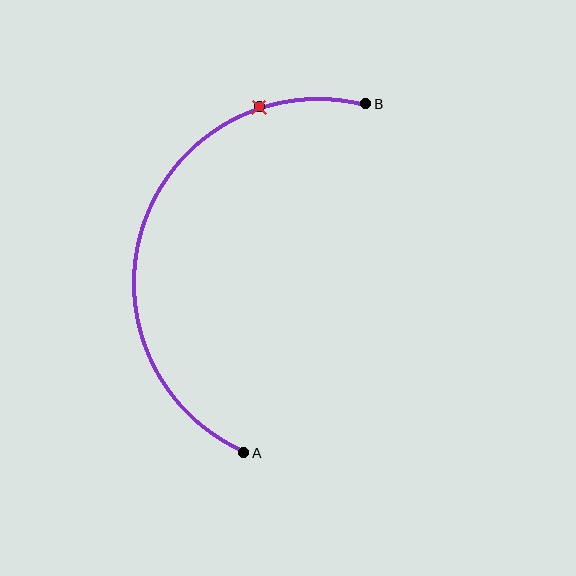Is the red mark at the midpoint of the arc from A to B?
No. The red mark lies on the arc but is closer to endpoint B. The arc midpoint would be at the point on the curve equidistant along the arc from both A and B.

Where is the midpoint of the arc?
The arc midpoint is the point on the curve farthest from the straight line joining A and B. It sits to the left of that line.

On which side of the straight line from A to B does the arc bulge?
The arc bulges to the left of the straight line connecting A and B.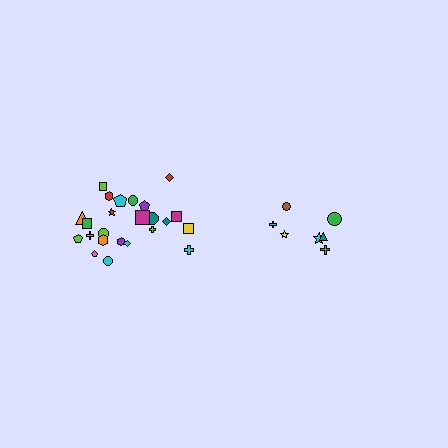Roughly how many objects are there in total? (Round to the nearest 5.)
Roughly 30 objects in total.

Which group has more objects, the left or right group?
The left group.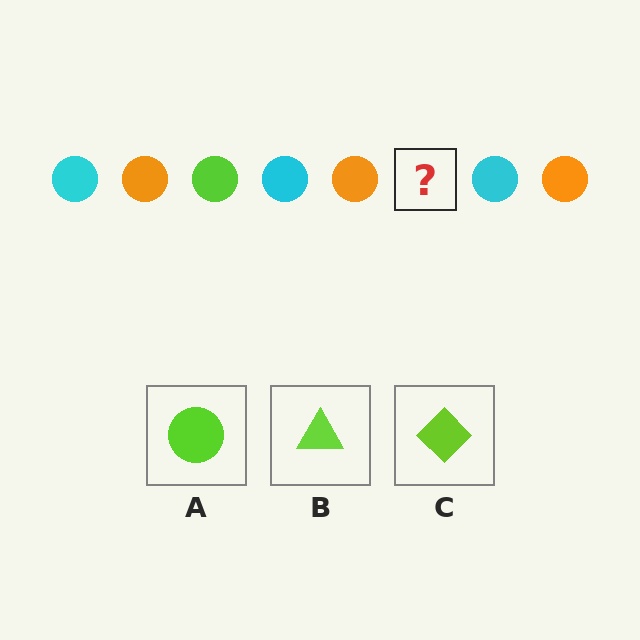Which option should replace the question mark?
Option A.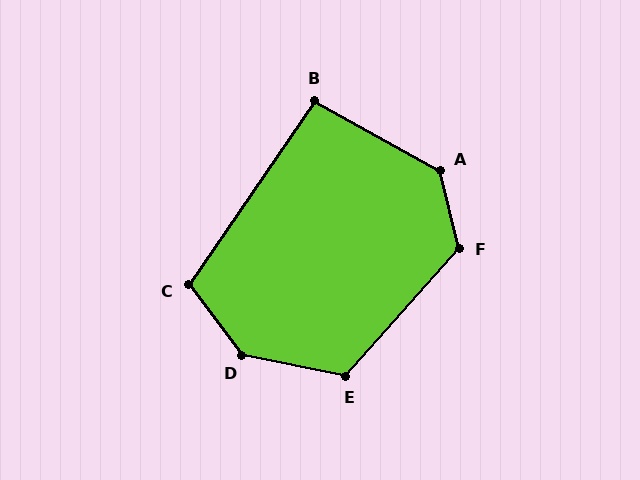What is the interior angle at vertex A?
Approximately 132 degrees (obtuse).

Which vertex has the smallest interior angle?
B, at approximately 96 degrees.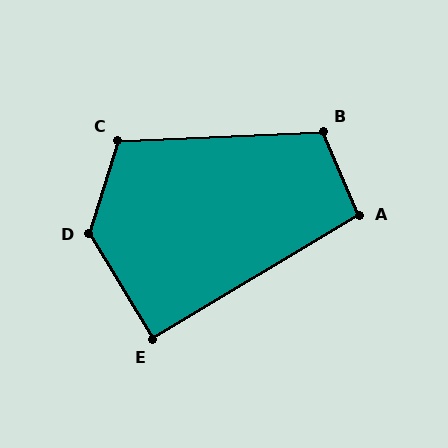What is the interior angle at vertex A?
Approximately 98 degrees (obtuse).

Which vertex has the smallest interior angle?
E, at approximately 90 degrees.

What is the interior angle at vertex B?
Approximately 111 degrees (obtuse).